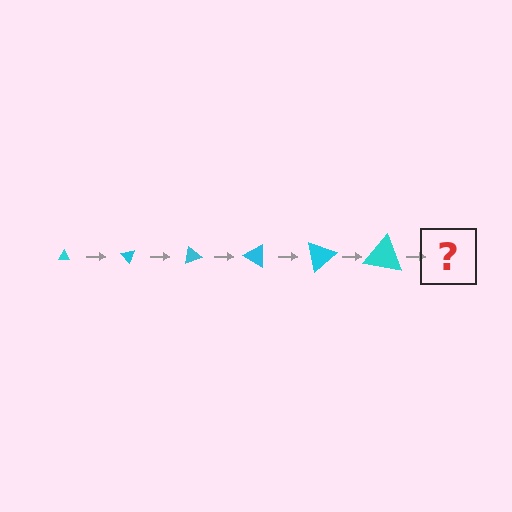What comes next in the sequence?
The next element should be a triangle, larger than the previous one and rotated 300 degrees from the start.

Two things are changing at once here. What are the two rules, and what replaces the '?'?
The two rules are that the triangle grows larger each step and it rotates 50 degrees each step. The '?' should be a triangle, larger than the previous one and rotated 300 degrees from the start.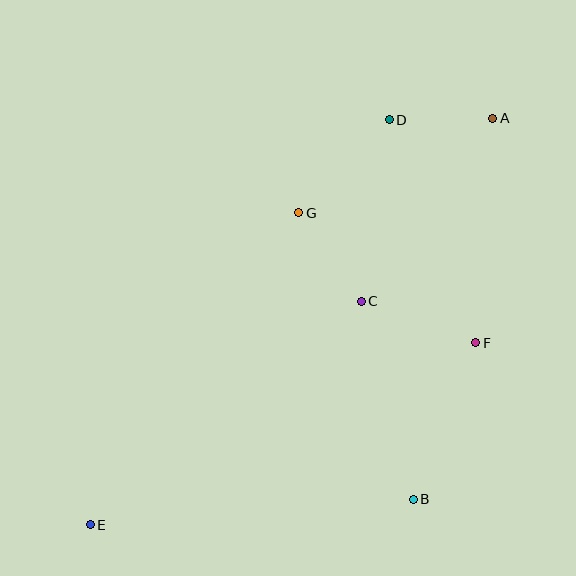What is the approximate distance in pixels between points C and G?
The distance between C and G is approximately 108 pixels.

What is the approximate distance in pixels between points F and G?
The distance between F and G is approximately 220 pixels.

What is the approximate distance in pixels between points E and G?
The distance between E and G is approximately 375 pixels.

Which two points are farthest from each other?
Points A and E are farthest from each other.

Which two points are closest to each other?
Points A and D are closest to each other.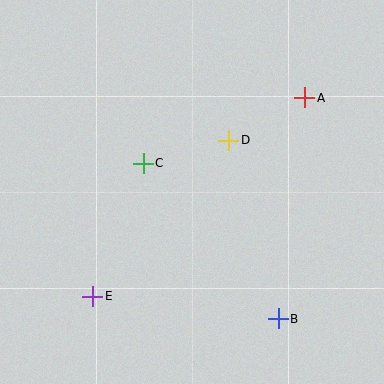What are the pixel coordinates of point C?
Point C is at (143, 163).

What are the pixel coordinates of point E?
Point E is at (93, 296).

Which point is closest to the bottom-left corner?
Point E is closest to the bottom-left corner.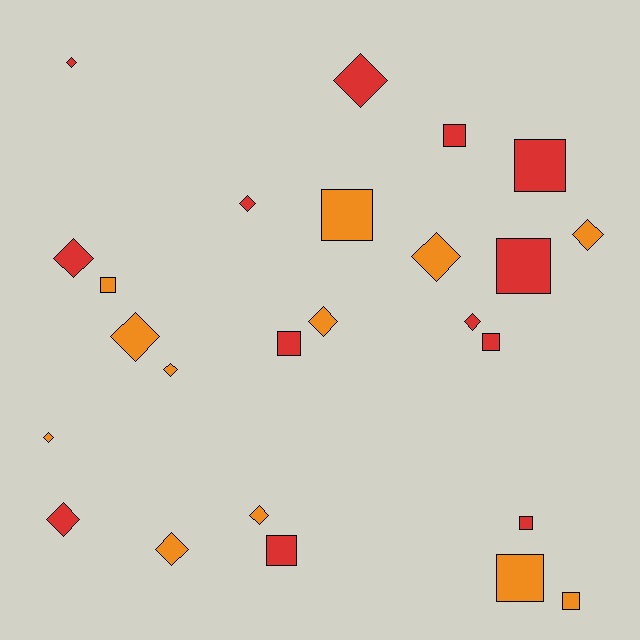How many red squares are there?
There are 7 red squares.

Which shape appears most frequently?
Diamond, with 14 objects.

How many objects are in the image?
There are 25 objects.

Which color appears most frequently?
Red, with 13 objects.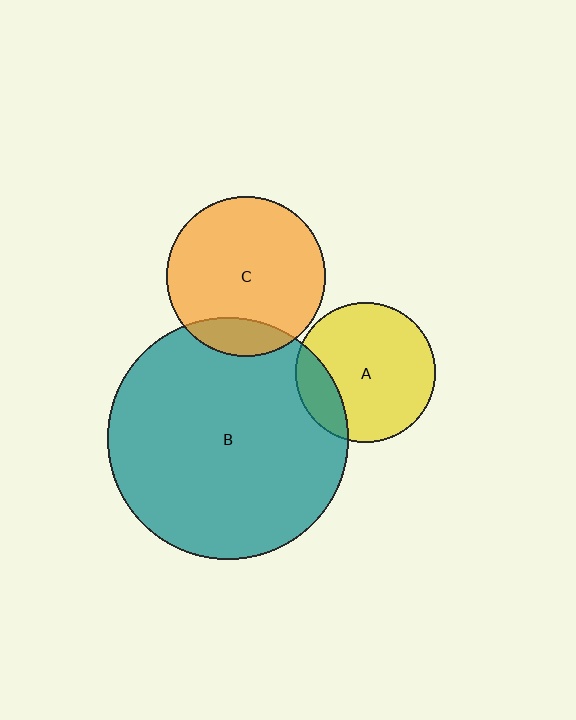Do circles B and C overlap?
Yes.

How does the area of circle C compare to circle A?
Approximately 1.3 times.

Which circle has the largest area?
Circle B (teal).